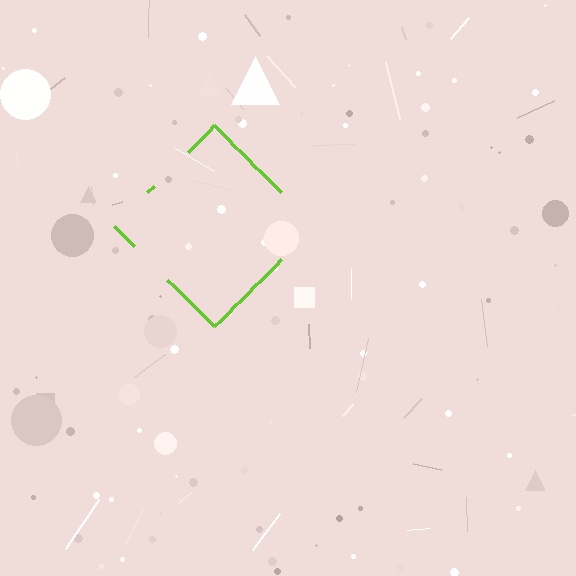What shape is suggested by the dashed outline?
The dashed outline suggests a diamond.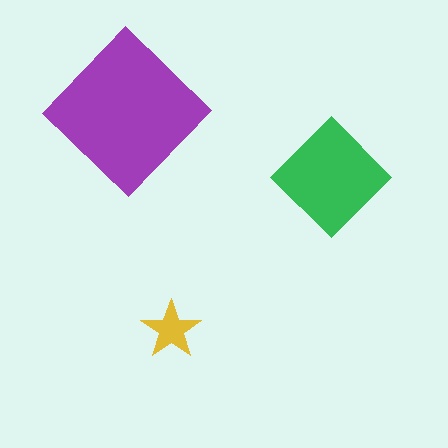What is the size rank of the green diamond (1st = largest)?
2nd.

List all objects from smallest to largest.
The yellow star, the green diamond, the purple diamond.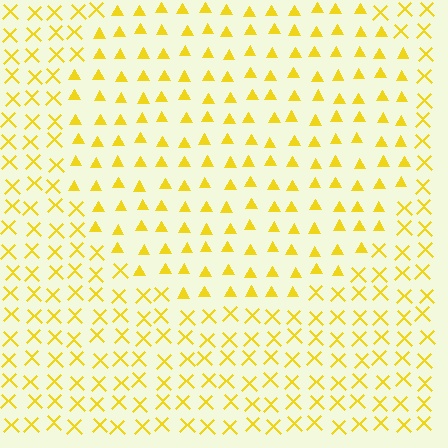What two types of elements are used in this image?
The image uses triangles inside the circle region and X marks outside it.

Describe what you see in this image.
The image is filled with small yellow elements arranged in a uniform grid. A circle-shaped region contains triangles, while the surrounding area contains X marks. The boundary is defined purely by the change in element shape.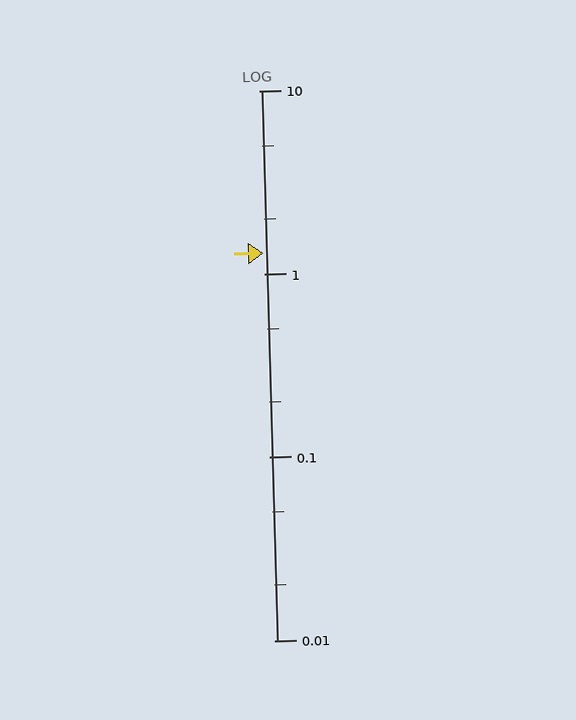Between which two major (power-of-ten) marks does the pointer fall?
The pointer is between 1 and 10.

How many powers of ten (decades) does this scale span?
The scale spans 3 decades, from 0.01 to 10.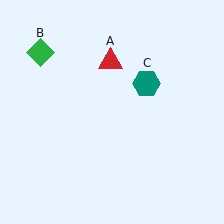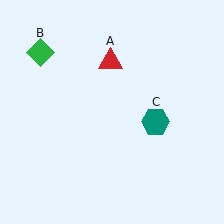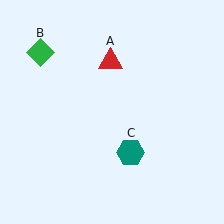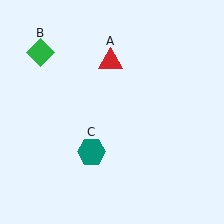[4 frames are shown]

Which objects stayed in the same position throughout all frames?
Red triangle (object A) and green diamond (object B) remained stationary.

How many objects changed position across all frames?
1 object changed position: teal hexagon (object C).